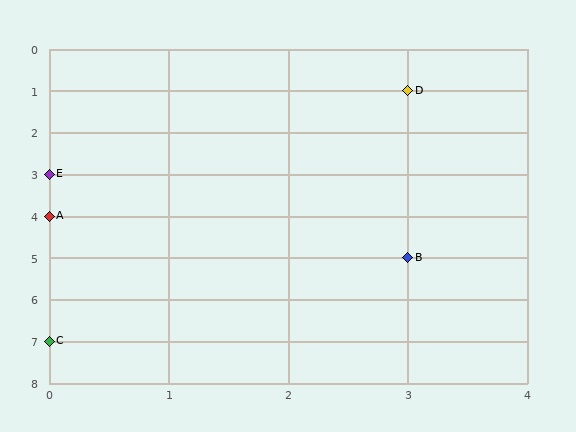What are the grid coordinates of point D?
Point D is at grid coordinates (3, 1).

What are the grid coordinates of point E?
Point E is at grid coordinates (0, 3).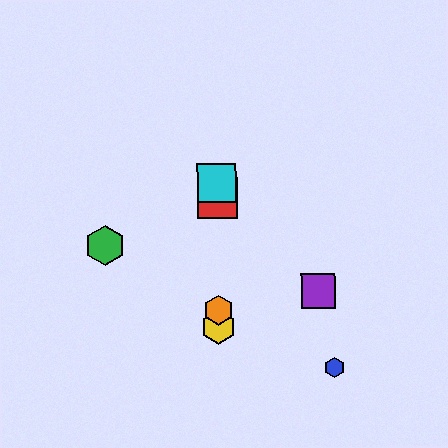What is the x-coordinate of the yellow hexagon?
The yellow hexagon is at x≈218.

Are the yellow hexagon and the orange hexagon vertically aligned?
Yes, both are at x≈218.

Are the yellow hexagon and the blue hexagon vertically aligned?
No, the yellow hexagon is at x≈218 and the blue hexagon is at x≈335.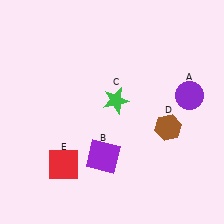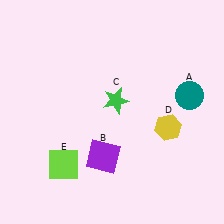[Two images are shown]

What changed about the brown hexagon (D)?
In Image 1, D is brown. In Image 2, it changed to yellow.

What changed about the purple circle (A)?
In Image 1, A is purple. In Image 2, it changed to teal.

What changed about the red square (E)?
In Image 1, E is red. In Image 2, it changed to lime.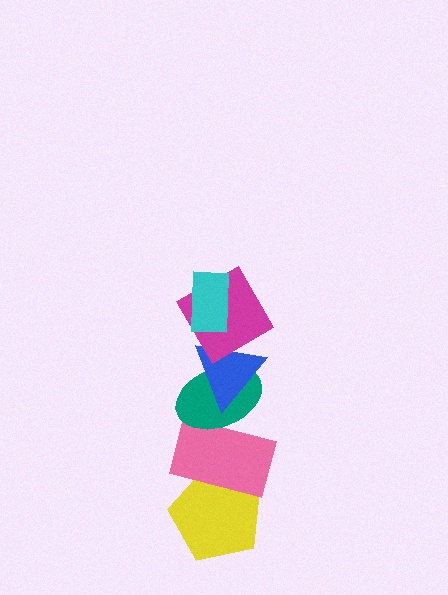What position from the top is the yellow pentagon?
The yellow pentagon is 6th from the top.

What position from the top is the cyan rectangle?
The cyan rectangle is 1st from the top.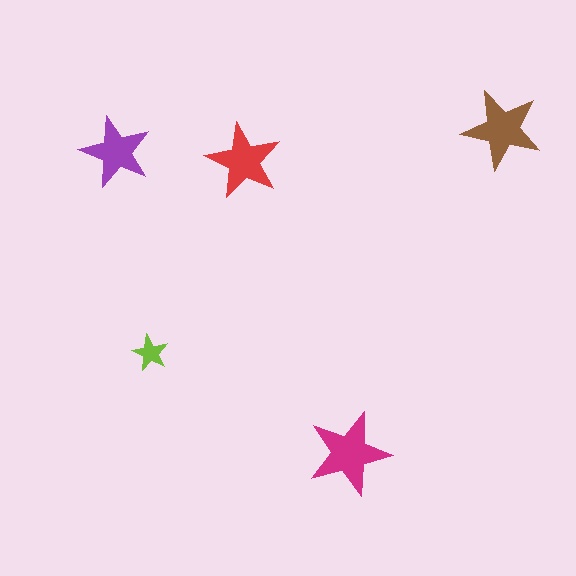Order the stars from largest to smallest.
the magenta one, the brown one, the red one, the purple one, the lime one.